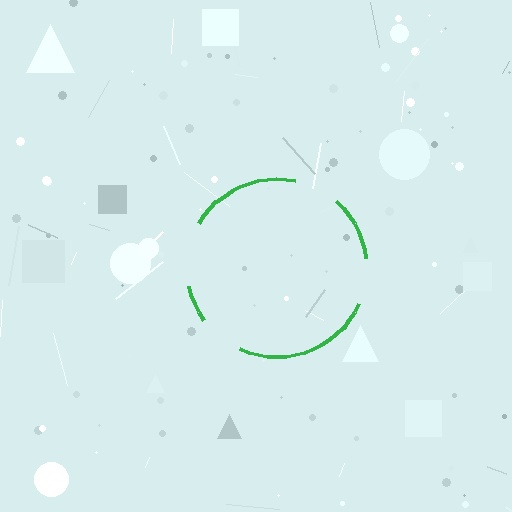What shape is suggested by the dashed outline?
The dashed outline suggests a circle.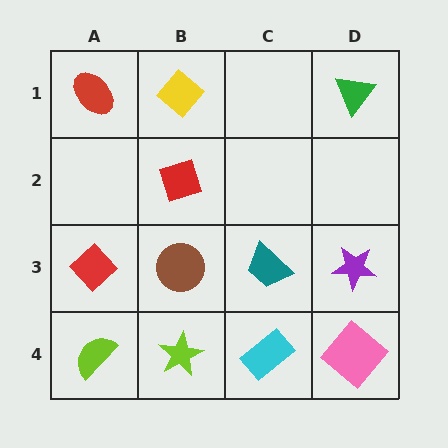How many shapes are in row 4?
4 shapes.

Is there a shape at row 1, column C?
No, that cell is empty.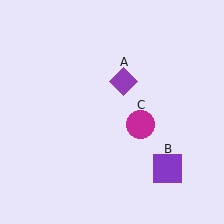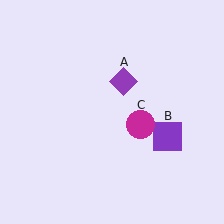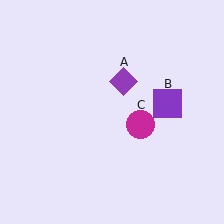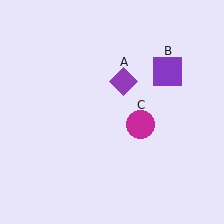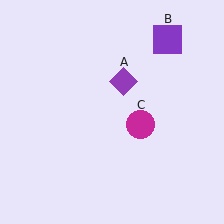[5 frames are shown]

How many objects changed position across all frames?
1 object changed position: purple square (object B).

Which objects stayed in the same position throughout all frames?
Purple diamond (object A) and magenta circle (object C) remained stationary.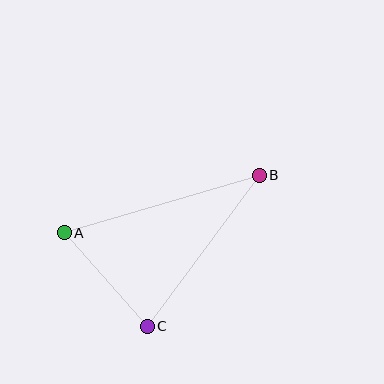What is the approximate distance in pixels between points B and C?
The distance between B and C is approximately 188 pixels.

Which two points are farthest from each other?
Points A and B are farthest from each other.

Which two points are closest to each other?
Points A and C are closest to each other.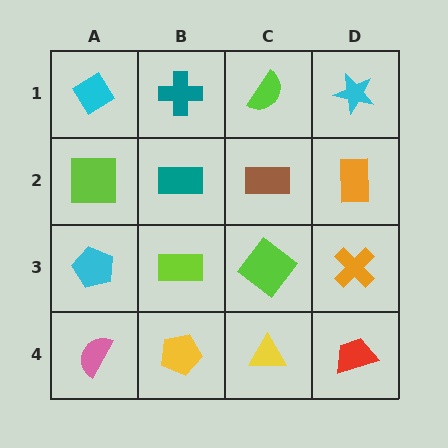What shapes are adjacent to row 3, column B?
A teal rectangle (row 2, column B), a yellow pentagon (row 4, column B), a cyan pentagon (row 3, column A), a lime diamond (row 3, column C).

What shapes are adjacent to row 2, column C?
A lime semicircle (row 1, column C), a lime diamond (row 3, column C), a teal rectangle (row 2, column B), an orange rectangle (row 2, column D).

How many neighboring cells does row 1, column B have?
3.